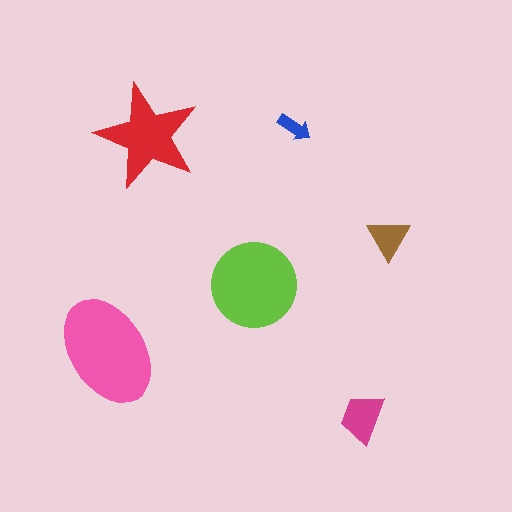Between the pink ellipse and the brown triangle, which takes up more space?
The pink ellipse.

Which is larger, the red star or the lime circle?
The lime circle.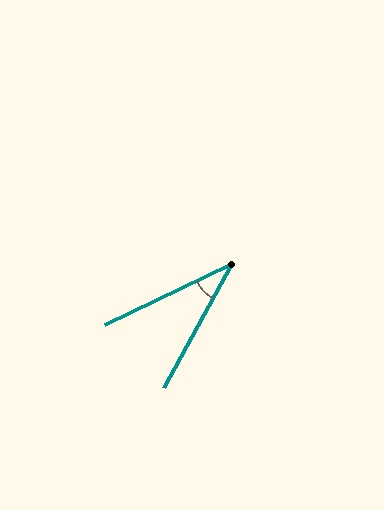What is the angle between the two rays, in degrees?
Approximately 36 degrees.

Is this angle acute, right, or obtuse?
It is acute.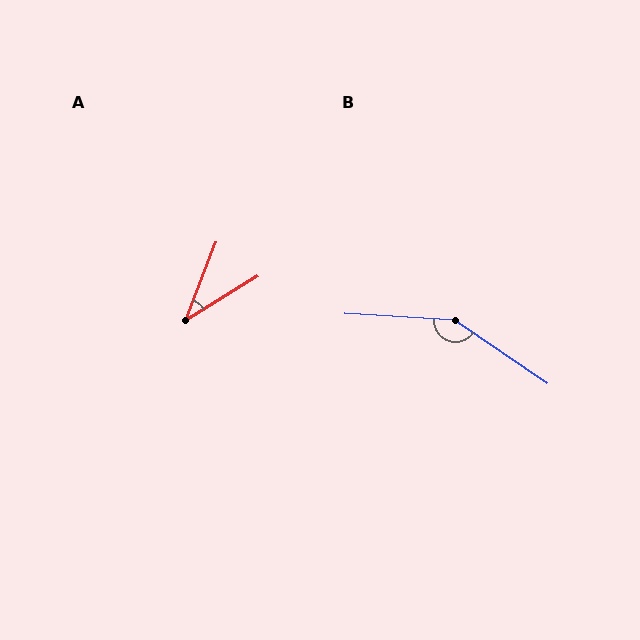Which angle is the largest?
B, at approximately 149 degrees.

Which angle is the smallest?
A, at approximately 37 degrees.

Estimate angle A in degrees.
Approximately 37 degrees.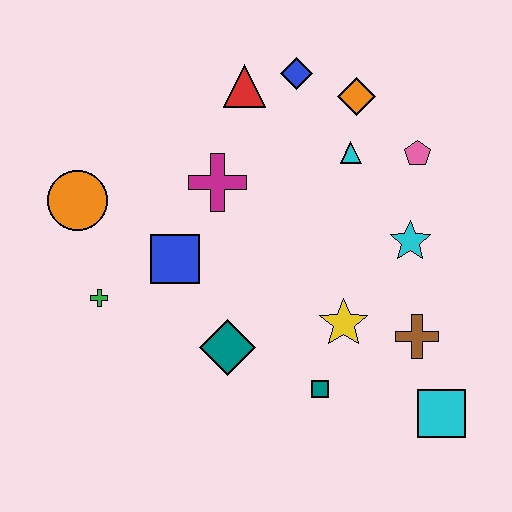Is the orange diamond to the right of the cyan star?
No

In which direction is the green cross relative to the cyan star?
The green cross is to the left of the cyan star.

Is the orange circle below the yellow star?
No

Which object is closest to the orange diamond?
The cyan triangle is closest to the orange diamond.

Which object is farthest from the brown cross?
The orange circle is farthest from the brown cross.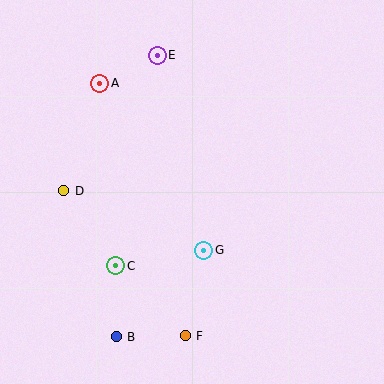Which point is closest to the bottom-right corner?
Point F is closest to the bottom-right corner.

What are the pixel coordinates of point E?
Point E is at (157, 55).